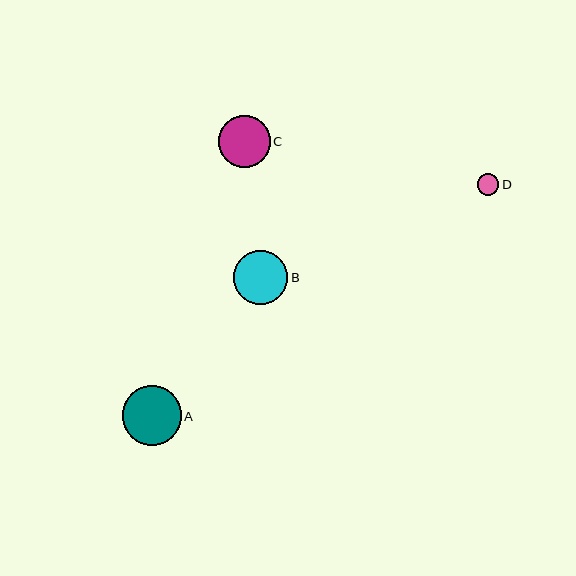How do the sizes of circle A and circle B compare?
Circle A and circle B are approximately the same size.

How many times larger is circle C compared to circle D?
Circle C is approximately 2.4 times the size of circle D.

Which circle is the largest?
Circle A is the largest with a size of approximately 59 pixels.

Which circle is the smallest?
Circle D is the smallest with a size of approximately 22 pixels.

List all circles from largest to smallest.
From largest to smallest: A, B, C, D.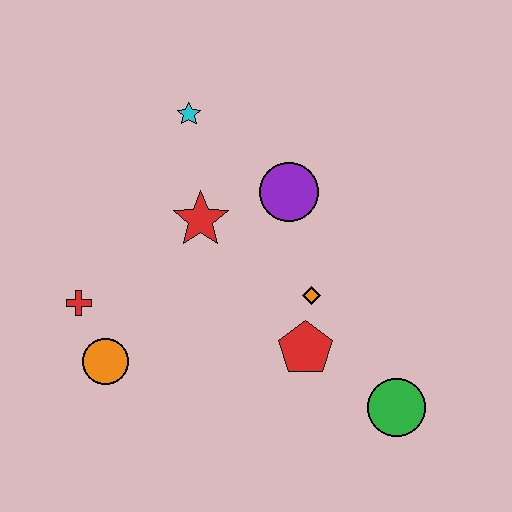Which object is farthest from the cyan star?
The green circle is farthest from the cyan star.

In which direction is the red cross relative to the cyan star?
The red cross is below the cyan star.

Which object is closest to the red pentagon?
The orange diamond is closest to the red pentagon.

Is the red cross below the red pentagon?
No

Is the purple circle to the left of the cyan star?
No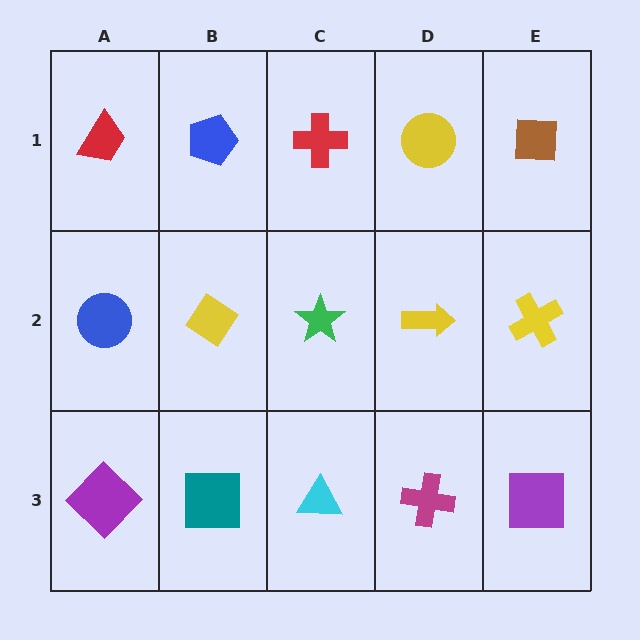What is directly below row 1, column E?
A yellow cross.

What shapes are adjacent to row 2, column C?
A red cross (row 1, column C), a cyan triangle (row 3, column C), a yellow diamond (row 2, column B), a yellow arrow (row 2, column D).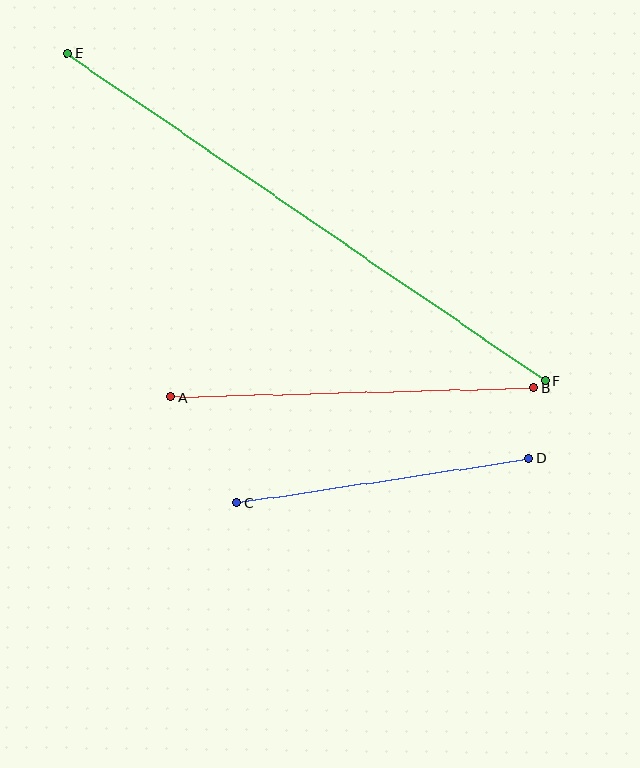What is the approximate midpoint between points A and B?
The midpoint is at approximately (352, 393) pixels.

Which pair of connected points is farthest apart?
Points E and F are farthest apart.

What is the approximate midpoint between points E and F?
The midpoint is at approximately (306, 217) pixels.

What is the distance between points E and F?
The distance is approximately 579 pixels.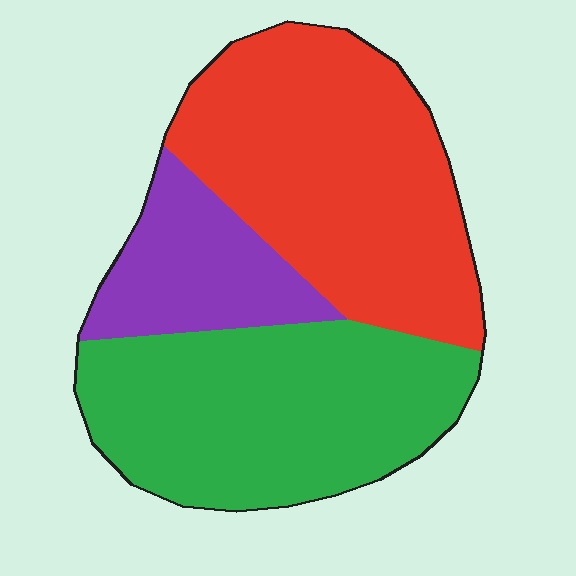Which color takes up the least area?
Purple, at roughly 15%.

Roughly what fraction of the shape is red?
Red covers roughly 45% of the shape.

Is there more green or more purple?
Green.